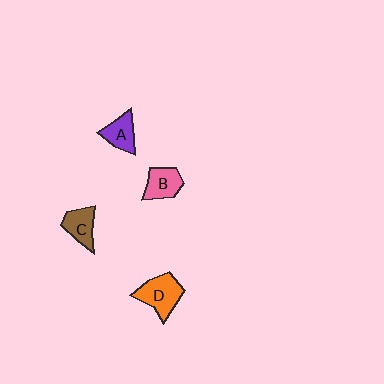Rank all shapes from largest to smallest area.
From largest to smallest: D (orange), B (pink), C (brown), A (purple).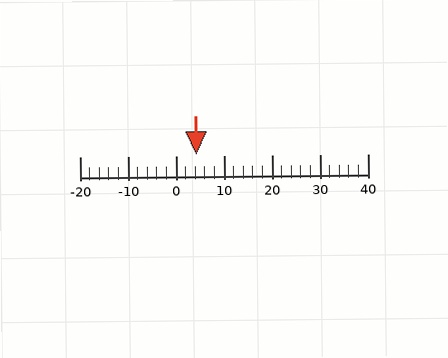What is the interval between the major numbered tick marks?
The major tick marks are spaced 10 units apart.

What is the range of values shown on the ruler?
The ruler shows values from -20 to 40.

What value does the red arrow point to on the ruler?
The red arrow points to approximately 4.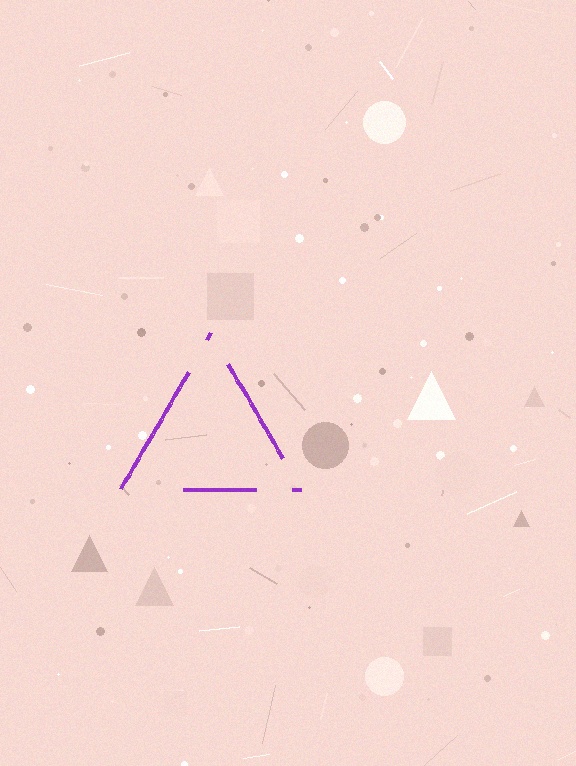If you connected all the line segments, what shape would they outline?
They would outline a triangle.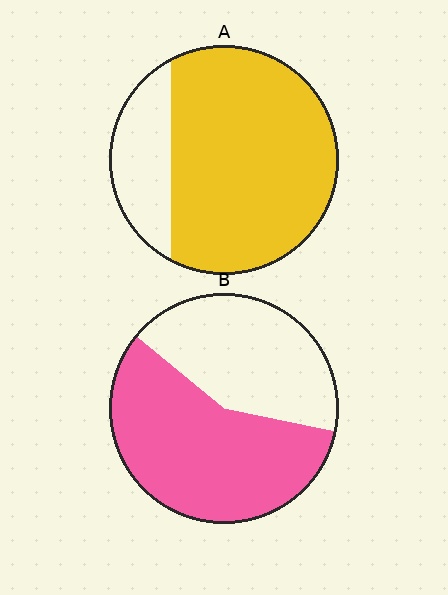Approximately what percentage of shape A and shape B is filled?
A is approximately 80% and B is approximately 60%.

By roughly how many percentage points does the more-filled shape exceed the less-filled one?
By roughly 20 percentage points (A over B).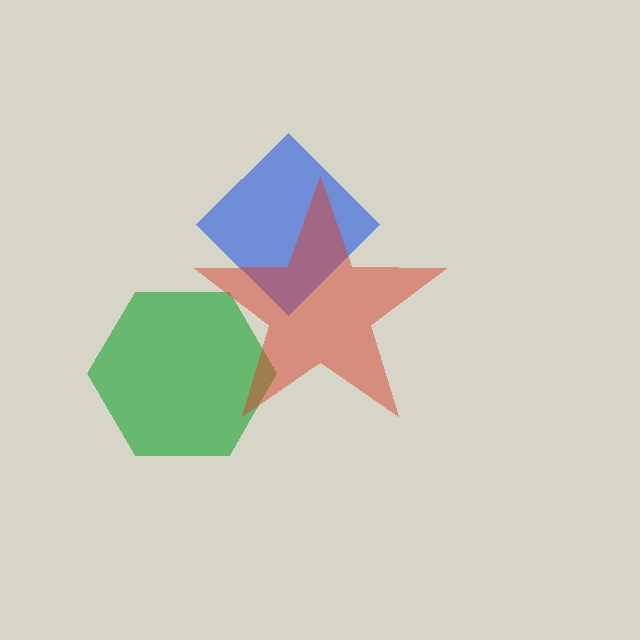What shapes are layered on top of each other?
The layered shapes are: a blue diamond, a green hexagon, a red star.